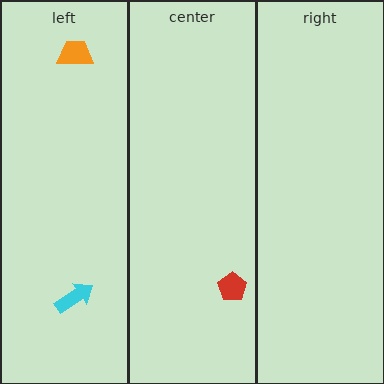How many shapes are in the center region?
1.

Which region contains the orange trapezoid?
The left region.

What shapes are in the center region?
The red pentagon.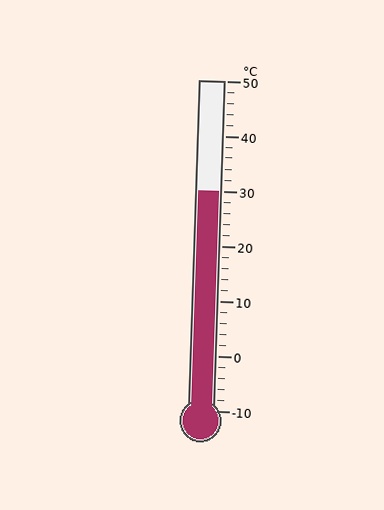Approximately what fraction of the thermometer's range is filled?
The thermometer is filled to approximately 65% of its range.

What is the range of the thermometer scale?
The thermometer scale ranges from -10°C to 50°C.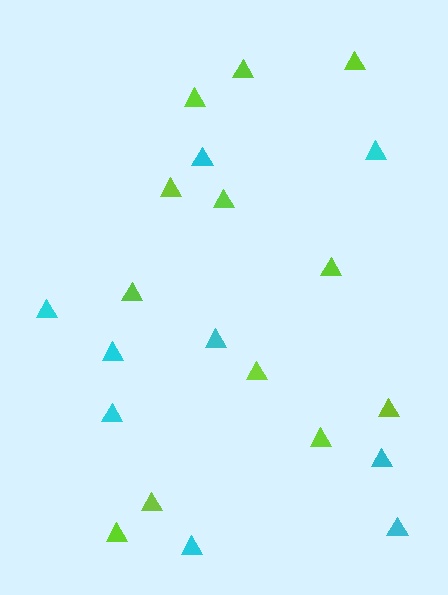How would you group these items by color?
There are 2 groups: one group of cyan triangles (9) and one group of lime triangles (12).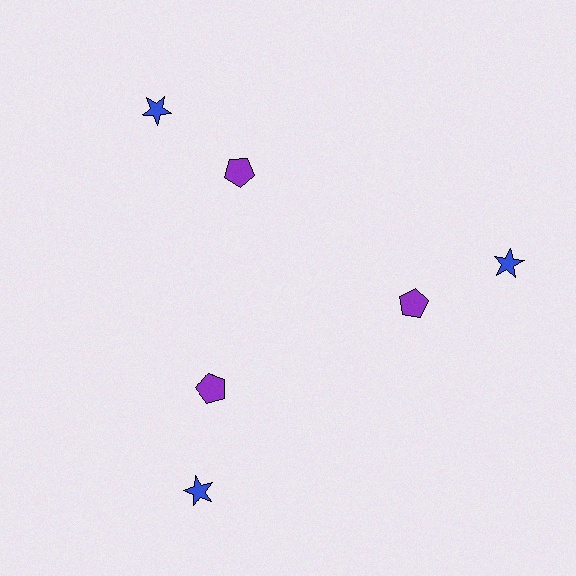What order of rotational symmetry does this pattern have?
This pattern has 3-fold rotational symmetry.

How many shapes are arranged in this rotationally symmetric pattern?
There are 6 shapes, arranged in 3 groups of 2.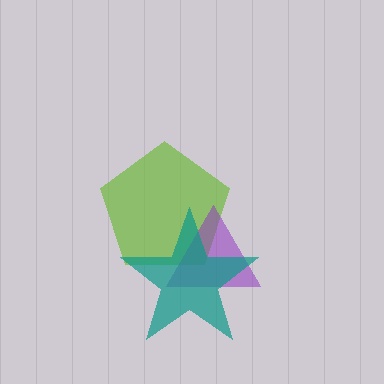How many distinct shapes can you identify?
There are 3 distinct shapes: a lime pentagon, a purple triangle, a teal star.